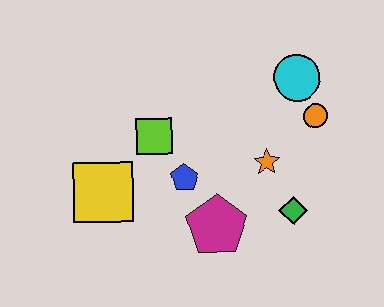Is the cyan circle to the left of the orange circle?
Yes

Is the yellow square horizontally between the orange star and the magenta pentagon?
No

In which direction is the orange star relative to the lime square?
The orange star is to the right of the lime square.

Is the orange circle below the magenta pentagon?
No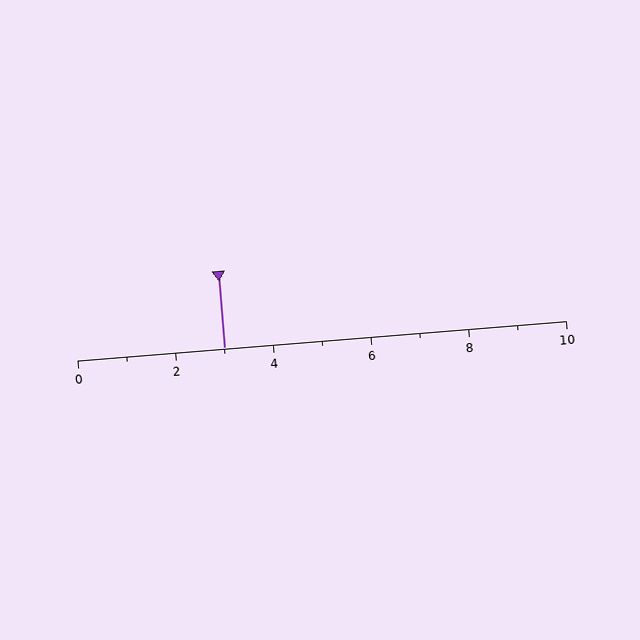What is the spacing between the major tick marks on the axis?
The major ticks are spaced 2 apart.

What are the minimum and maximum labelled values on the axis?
The axis runs from 0 to 10.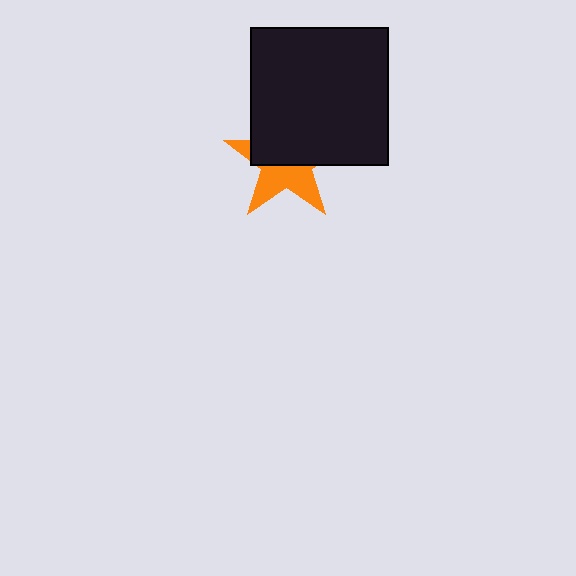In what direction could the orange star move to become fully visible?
The orange star could move down. That would shift it out from behind the black square entirely.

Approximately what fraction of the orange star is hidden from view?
Roughly 54% of the orange star is hidden behind the black square.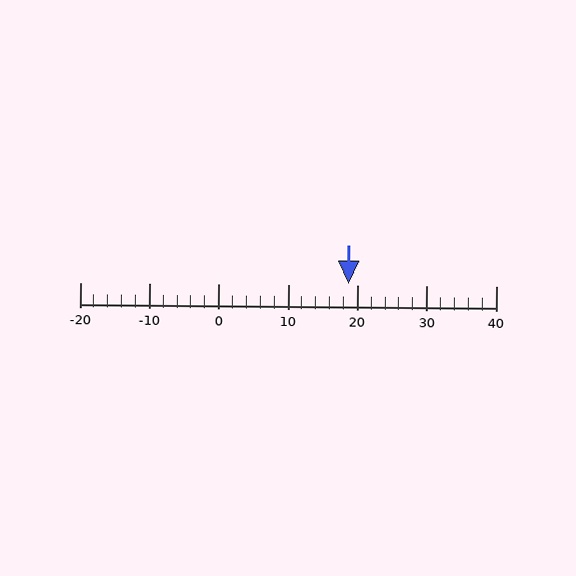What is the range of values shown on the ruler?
The ruler shows values from -20 to 40.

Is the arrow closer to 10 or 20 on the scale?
The arrow is closer to 20.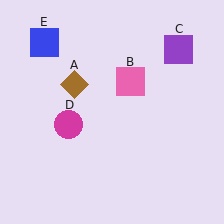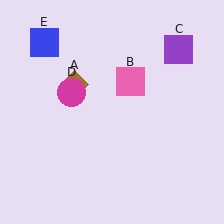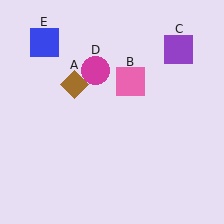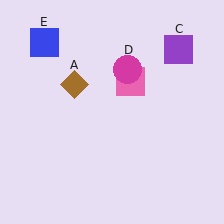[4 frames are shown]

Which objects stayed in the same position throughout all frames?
Brown diamond (object A) and pink square (object B) and purple square (object C) and blue square (object E) remained stationary.